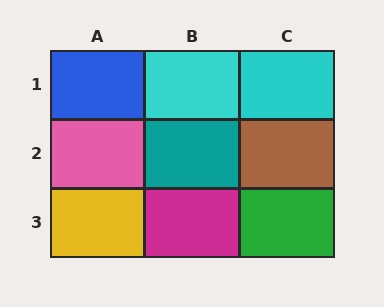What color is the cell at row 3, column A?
Yellow.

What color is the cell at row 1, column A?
Blue.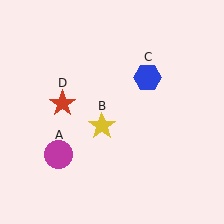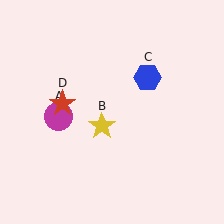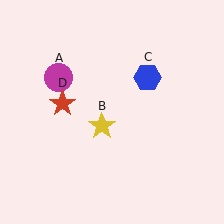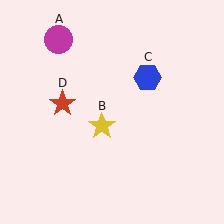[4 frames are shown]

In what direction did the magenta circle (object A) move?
The magenta circle (object A) moved up.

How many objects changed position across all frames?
1 object changed position: magenta circle (object A).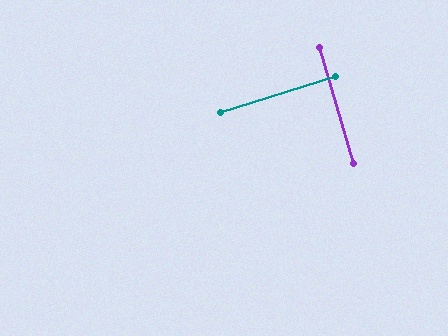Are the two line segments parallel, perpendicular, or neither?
Perpendicular — they meet at approximately 89°.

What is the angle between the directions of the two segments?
Approximately 89 degrees.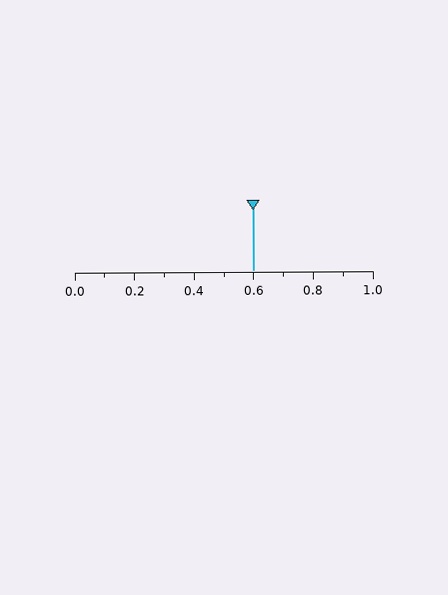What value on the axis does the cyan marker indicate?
The marker indicates approximately 0.6.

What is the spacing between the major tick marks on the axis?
The major ticks are spaced 0.2 apart.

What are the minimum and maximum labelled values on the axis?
The axis runs from 0.0 to 1.0.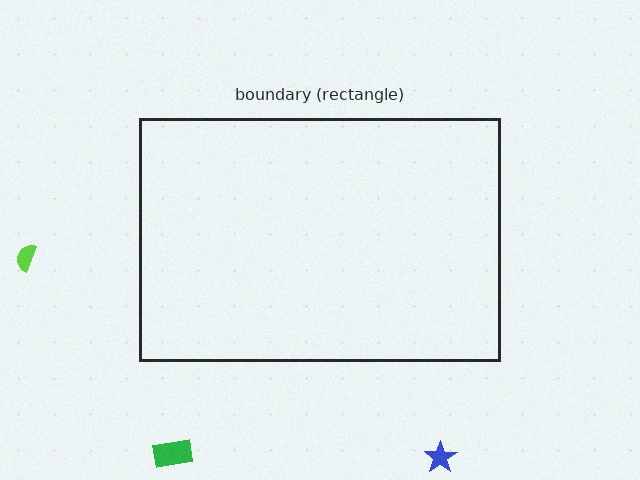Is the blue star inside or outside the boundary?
Outside.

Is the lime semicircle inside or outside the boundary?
Outside.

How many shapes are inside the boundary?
0 inside, 3 outside.